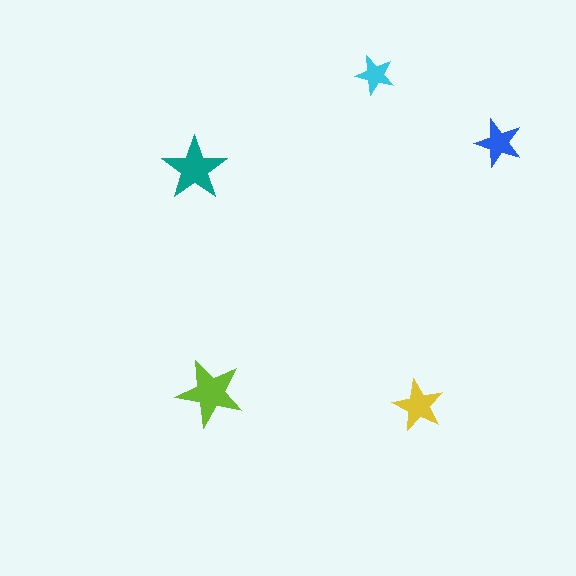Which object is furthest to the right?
The blue star is rightmost.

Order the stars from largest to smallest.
the lime one, the teal one, the yellow one, the blue one, the cyan one.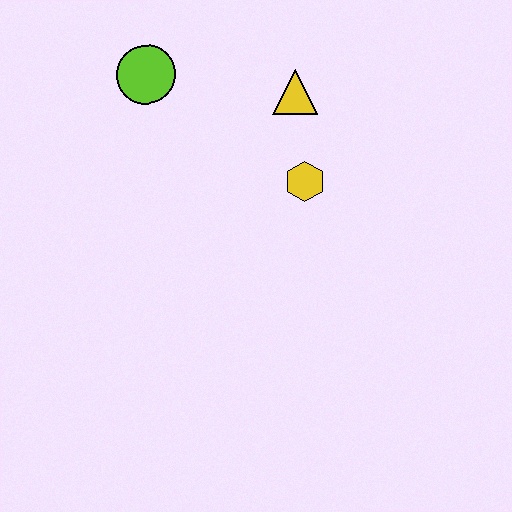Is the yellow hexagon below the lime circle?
Yes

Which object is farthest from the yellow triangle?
The lime circle is farthest from the yellow triangle.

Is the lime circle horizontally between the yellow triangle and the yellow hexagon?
No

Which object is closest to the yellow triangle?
The yellow hexagon is closest to the yellow triangle.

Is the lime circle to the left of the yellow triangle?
Yes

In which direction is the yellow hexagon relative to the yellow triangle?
The yellow hexagon is below the yellow triangle.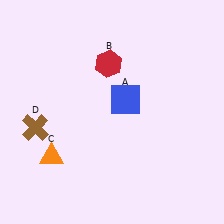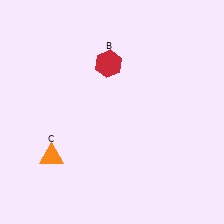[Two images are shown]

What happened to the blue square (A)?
The blue square (A) was removed in Image 2. It was in the top-right area of Image 1.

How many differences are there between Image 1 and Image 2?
There are 2 differences between the two images.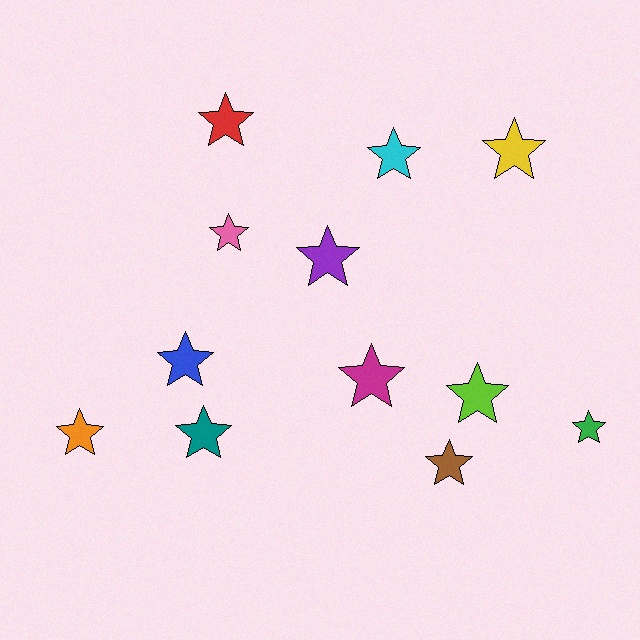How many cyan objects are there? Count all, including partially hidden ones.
There is 1 cyan object.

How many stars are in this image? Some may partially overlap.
There are 12 stars.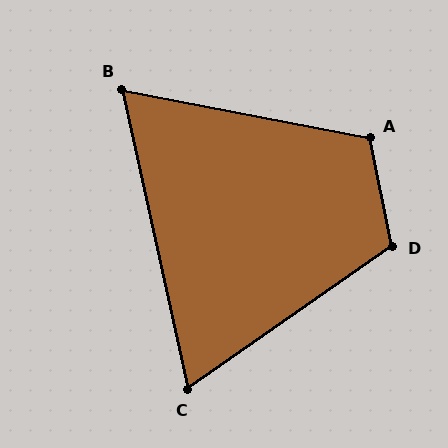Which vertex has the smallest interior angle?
B, at approximately 67 degrees.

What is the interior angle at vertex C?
Approximately 67 degrees (acute).